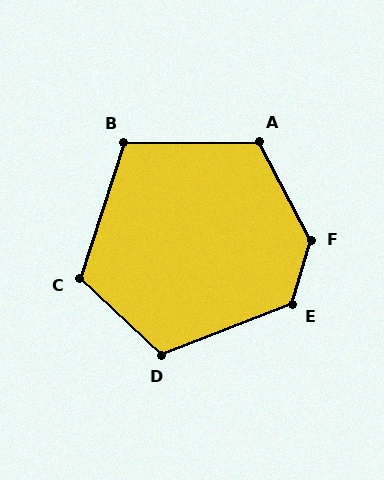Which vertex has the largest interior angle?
F, at approximately 136 degrees.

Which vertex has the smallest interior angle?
B, at approximately 108 degrees.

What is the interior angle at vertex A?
Approximately 117 degrees (obtuse).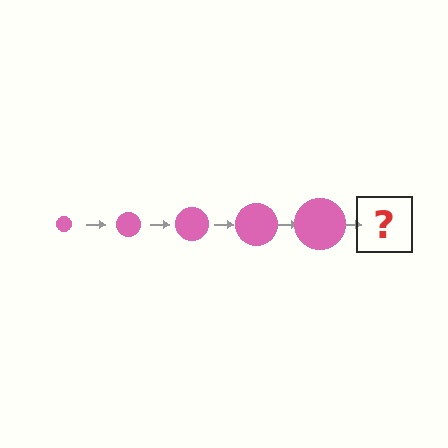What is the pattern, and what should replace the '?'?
The pattern is that the circle gets progressively larger each step. The '?' should be a pink circle, larger than the previous one.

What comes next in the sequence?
The next element should be a pink circle, larger than the previous one.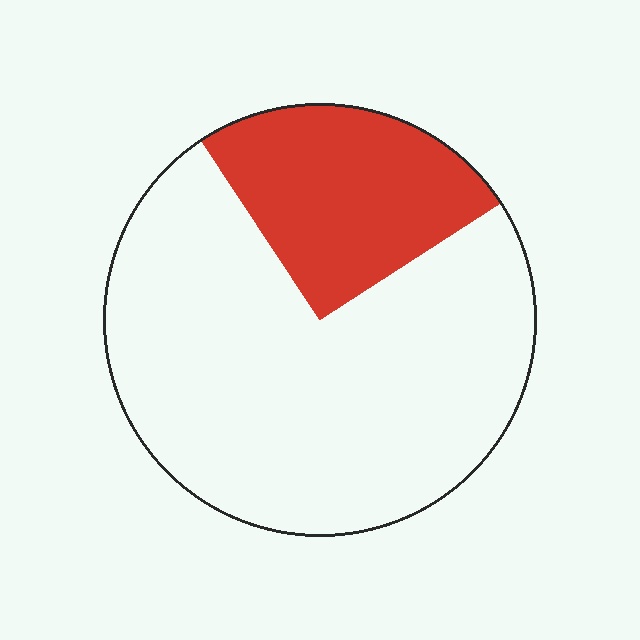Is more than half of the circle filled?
No.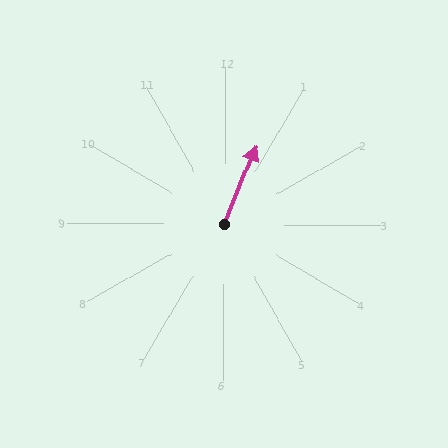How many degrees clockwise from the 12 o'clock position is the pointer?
Approximately 22 degrees.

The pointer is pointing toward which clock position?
Roughly 1 o'clock.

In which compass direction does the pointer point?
North.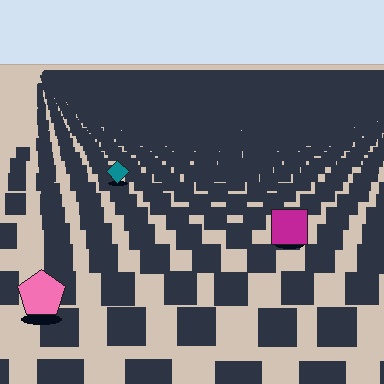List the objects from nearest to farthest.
From nearest to farthest: the pink pentagon, the magenta square, the teal diamond.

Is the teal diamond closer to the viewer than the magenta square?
No. The magenta square is closer — you can tell from the texture gradient: the ground texture is coarser near it.